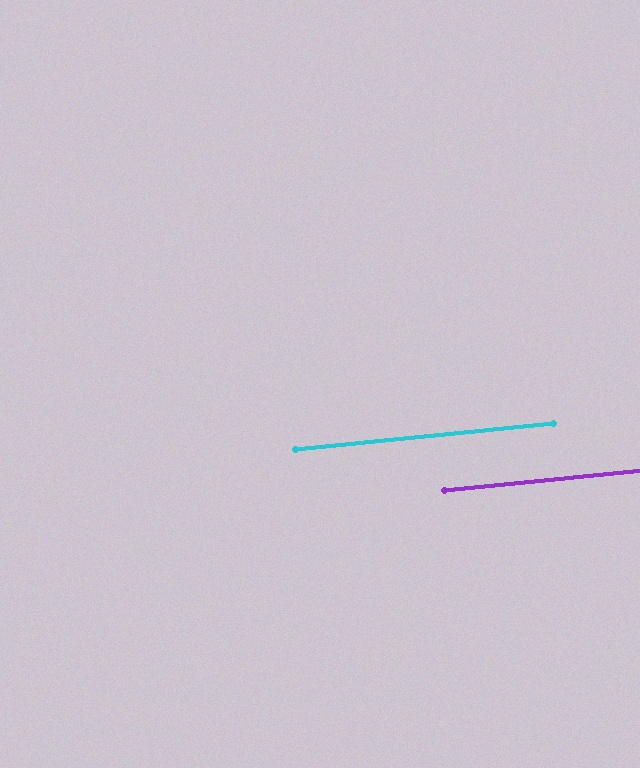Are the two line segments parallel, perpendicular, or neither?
Parallel — their directions differ by only 0.2°.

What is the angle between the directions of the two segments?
Approximately 0 degrees.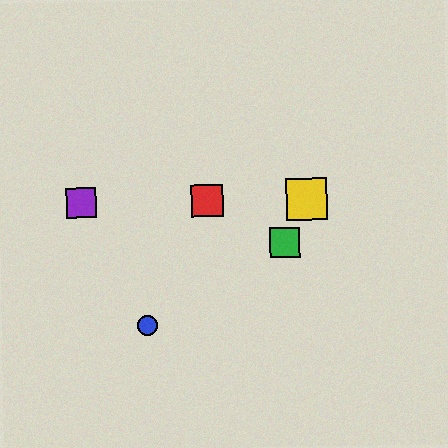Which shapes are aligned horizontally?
The red square, the yellow square, the purple square are aligned horizontally.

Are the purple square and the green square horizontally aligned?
No, the purple square is at y≈203 and the green square is at y≈243.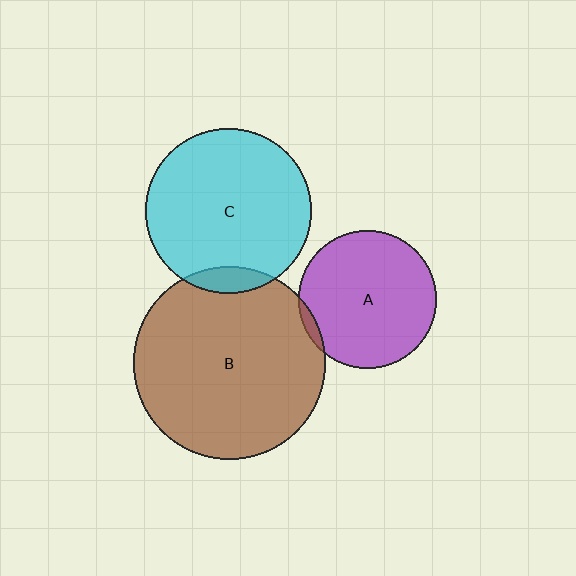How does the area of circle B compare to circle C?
Approximately 1.4 times.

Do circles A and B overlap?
Yes.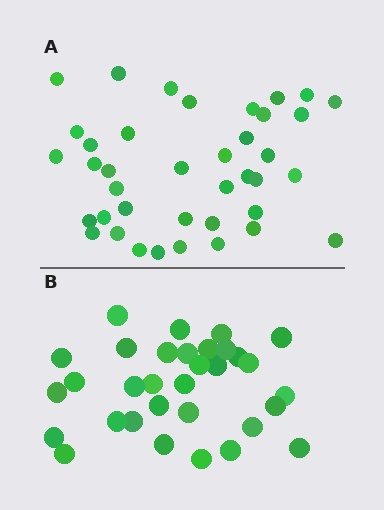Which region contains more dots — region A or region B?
Region A (the top region) has more dots.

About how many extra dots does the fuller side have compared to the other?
Region A has roughly 8 or so more dots than region B.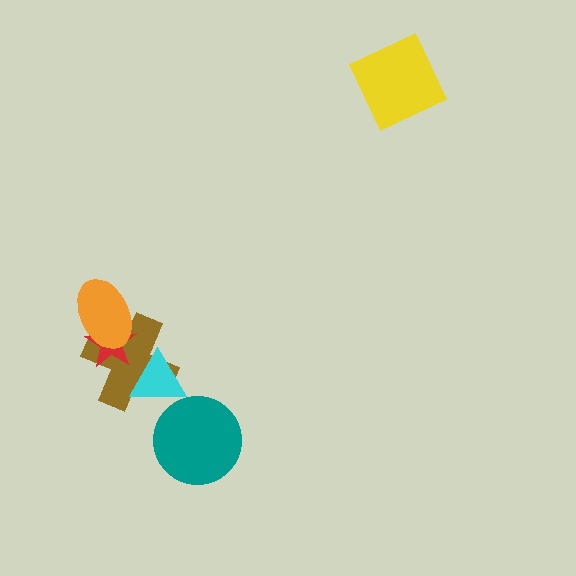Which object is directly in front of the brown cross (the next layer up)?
The cyan triangle is directly in front of the brown cross.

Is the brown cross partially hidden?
Yes, it is partially covered by another shape.